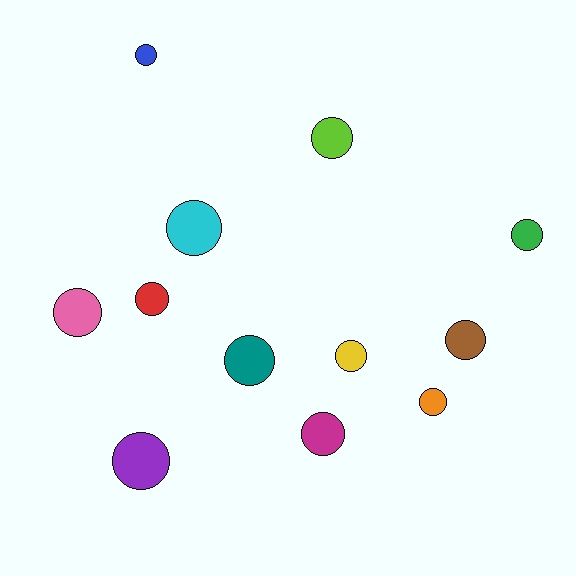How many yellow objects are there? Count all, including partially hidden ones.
There is 1 yellow object.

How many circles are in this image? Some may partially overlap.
There are 12 circles.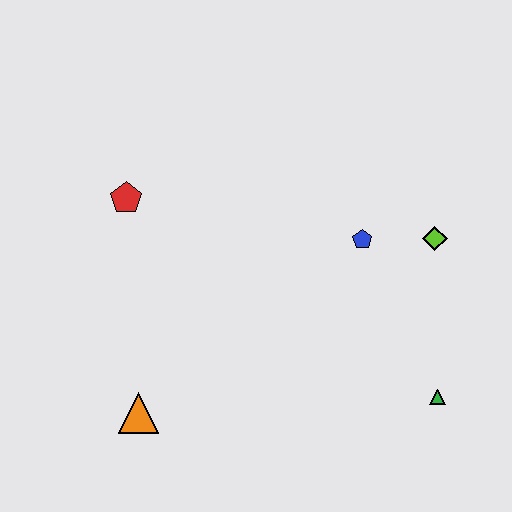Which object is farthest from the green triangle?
The red pentagon is farthest from the green triangle.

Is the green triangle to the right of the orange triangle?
Yes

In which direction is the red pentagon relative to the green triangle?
The red pentagon is to the left of the green triangle.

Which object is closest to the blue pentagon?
The lime diamond is closest to the blue pentagon.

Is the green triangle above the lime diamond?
No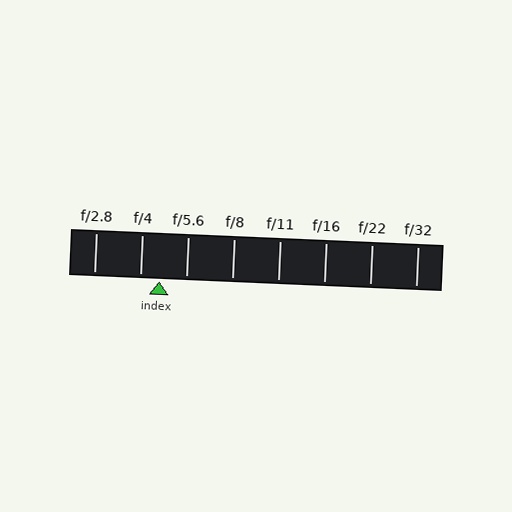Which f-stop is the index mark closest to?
The index mark is closest to f/4.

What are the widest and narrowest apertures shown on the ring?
The widest aperture shown is f/2.8 and the narrowest is f/32.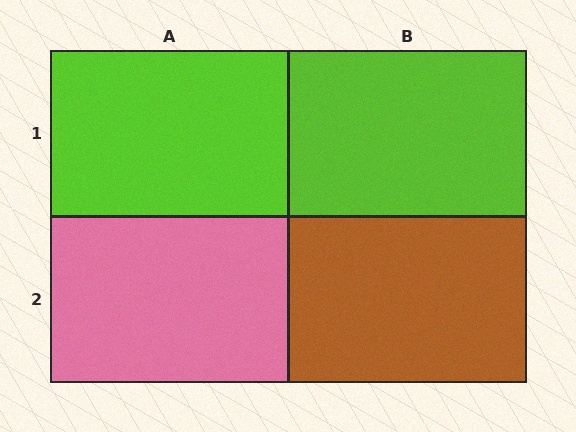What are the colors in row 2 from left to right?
Pink, brown.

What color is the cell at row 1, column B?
Lime.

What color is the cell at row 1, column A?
Lime.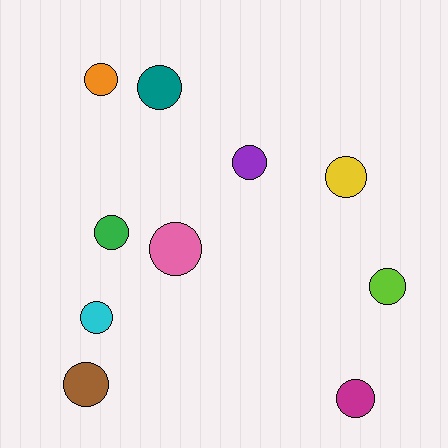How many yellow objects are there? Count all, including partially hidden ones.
There is 1 yellow object.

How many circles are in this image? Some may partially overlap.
There are 10 circles.